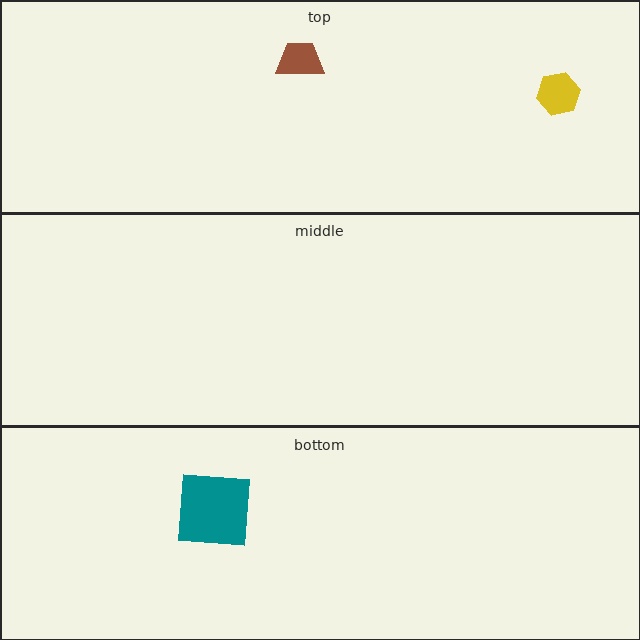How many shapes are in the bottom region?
1.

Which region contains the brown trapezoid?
The top region.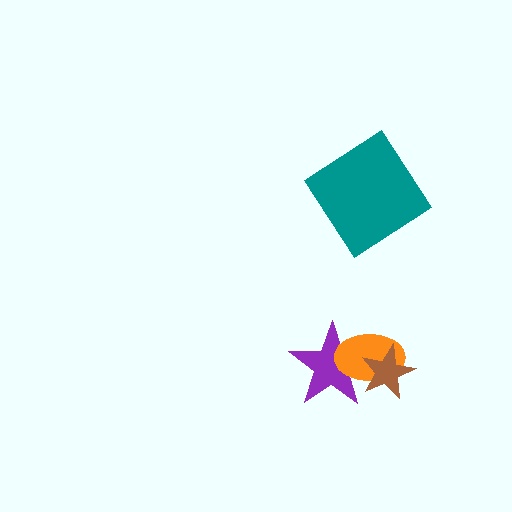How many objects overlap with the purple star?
2 objects overlap with the purple star.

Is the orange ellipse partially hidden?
Yes, it is partially covered by another shape.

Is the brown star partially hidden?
No, no other shape covers it.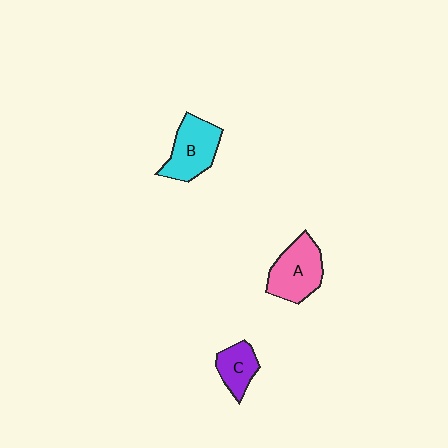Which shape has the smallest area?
Shape C (purple).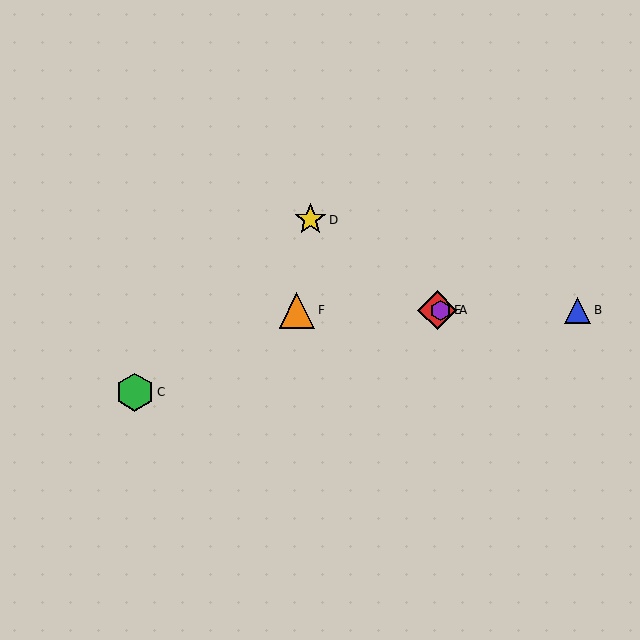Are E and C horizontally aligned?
No, E is at y≈310 and C is at y≈392.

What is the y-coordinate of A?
Object A is at y≈310.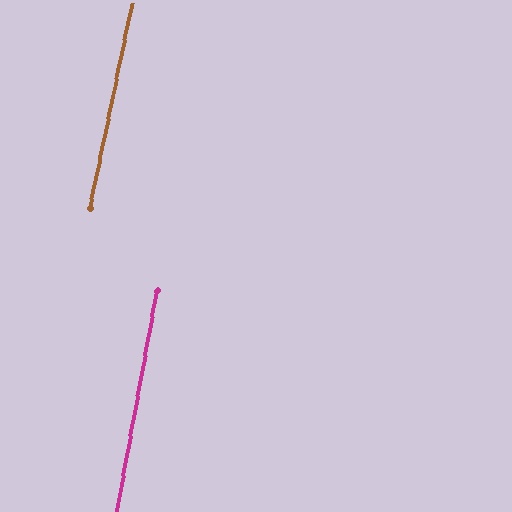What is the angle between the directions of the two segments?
Approximately 2 degrees.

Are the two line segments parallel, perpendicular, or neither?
Parallel — their directions differ by only 1.6°.